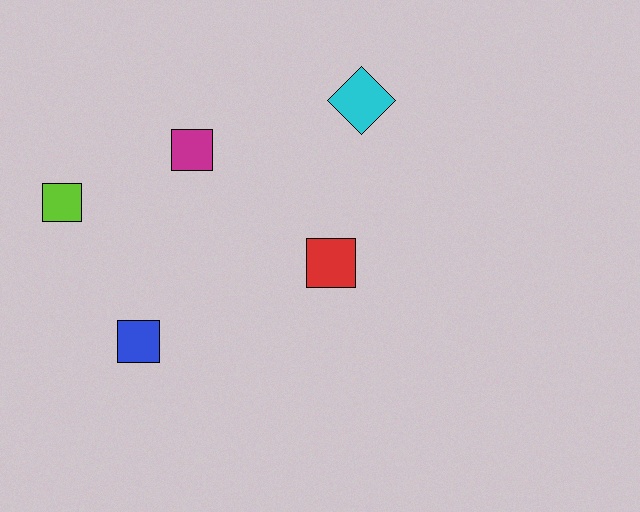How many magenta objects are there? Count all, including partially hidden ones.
There is 1 magenta object.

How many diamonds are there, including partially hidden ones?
There is 1 diamond.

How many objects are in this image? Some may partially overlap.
There are 5 objects.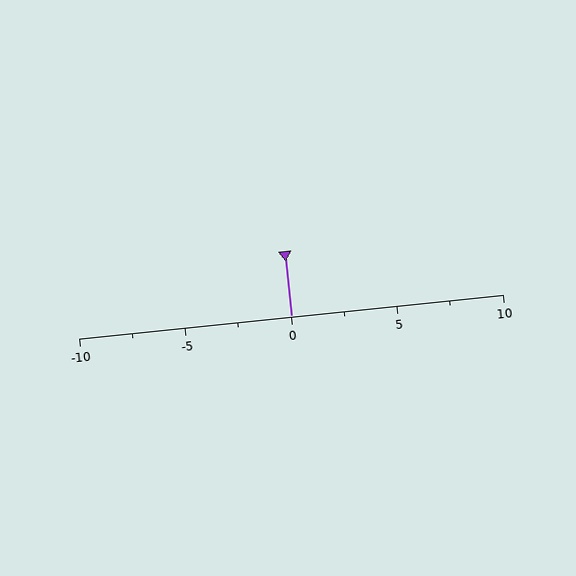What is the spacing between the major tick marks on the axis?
The major ticks are spaced 5 apart.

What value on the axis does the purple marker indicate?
The marker indicates approximately 0.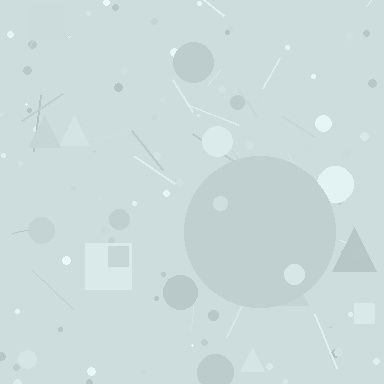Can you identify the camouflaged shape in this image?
The camouflaged shape is a circle.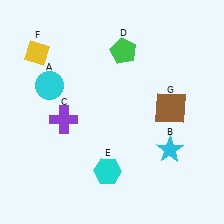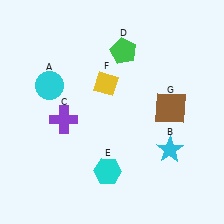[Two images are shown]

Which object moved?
The yellow diamond (F) moved right.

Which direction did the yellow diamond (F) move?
The yellow diamond (F) moved right.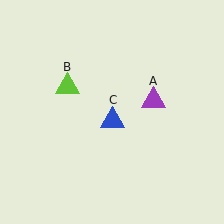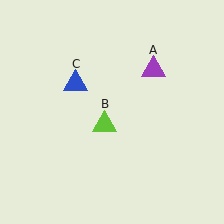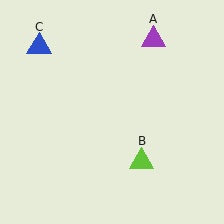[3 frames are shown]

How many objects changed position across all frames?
3 objects changed position: purple triangle (object A), lime triangle (object B), blue triangle (object C).